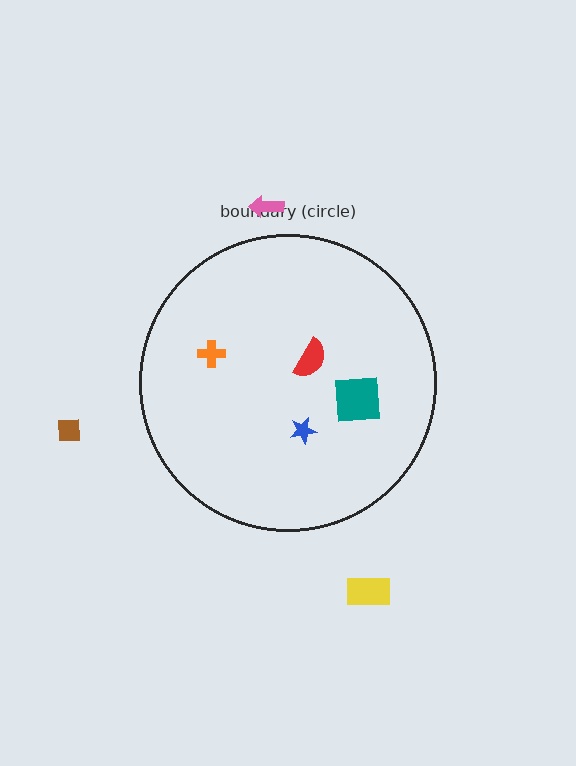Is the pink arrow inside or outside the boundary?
Outside.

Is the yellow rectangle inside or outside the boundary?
Outside.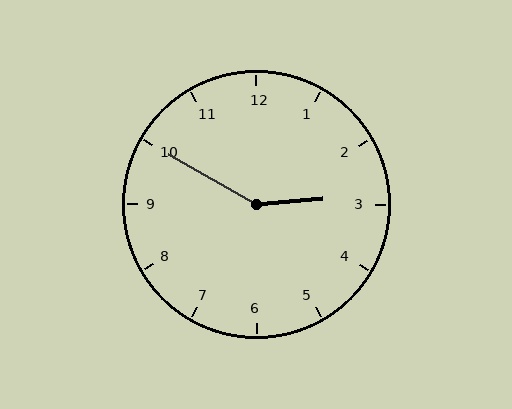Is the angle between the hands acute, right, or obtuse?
It is obtuse.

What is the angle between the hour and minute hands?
Approximately 145 degrees.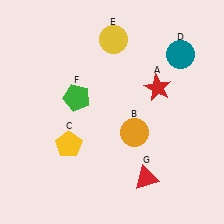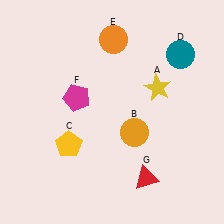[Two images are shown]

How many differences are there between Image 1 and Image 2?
There are 3 differences between the two images.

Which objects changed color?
A changed from red to yellow. E changed from yellow to orange. F changed from green to magenta.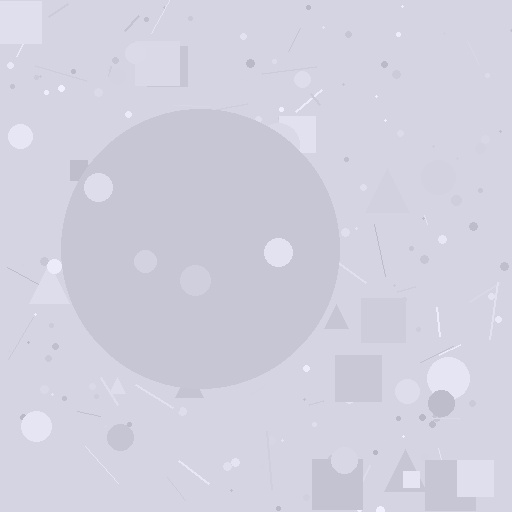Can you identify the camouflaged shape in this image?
The camouflaged shape is a circle.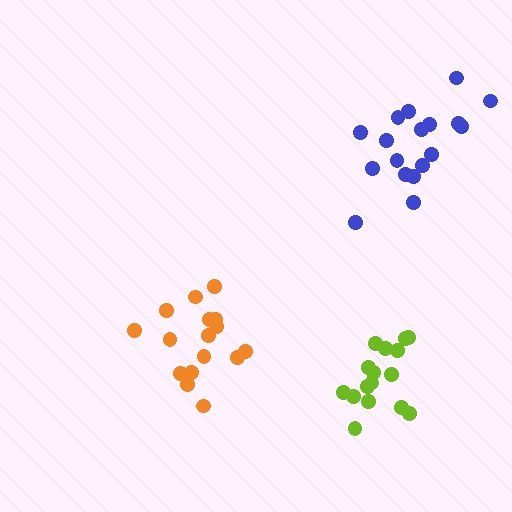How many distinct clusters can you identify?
There are 3 distinct clusters.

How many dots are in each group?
Group 1: 16 dots, Group 2: 18 dots, Group 3: 16 dots (50 total).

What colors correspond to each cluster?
The clusters are colored: orange, blue, lime.